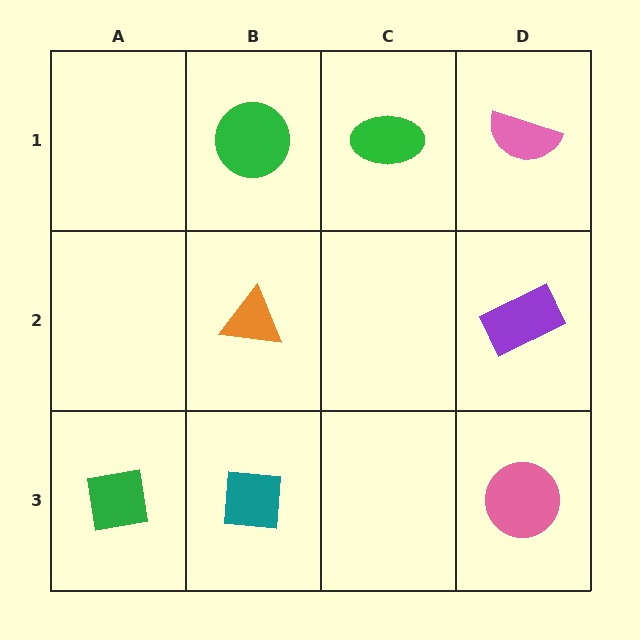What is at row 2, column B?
An orange triangle.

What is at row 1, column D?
A pink semicircle.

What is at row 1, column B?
A green circle.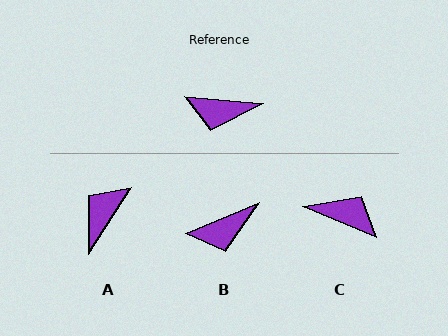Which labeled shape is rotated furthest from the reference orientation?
C, about 163 degrees away.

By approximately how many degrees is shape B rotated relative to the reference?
Approximately 28 degrees counter-clockwise.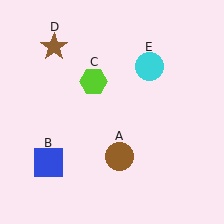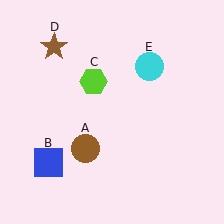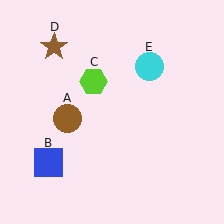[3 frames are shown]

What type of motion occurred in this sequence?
The brown circle (object A) rotated clockwise around the center of the scene.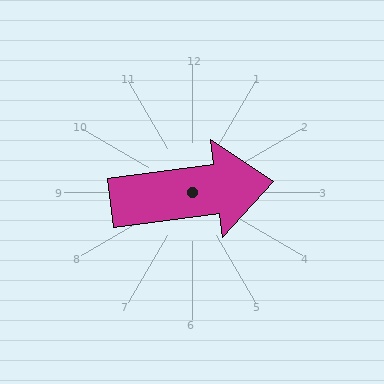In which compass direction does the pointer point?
East.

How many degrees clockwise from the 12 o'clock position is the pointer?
Approximately 82 degrees.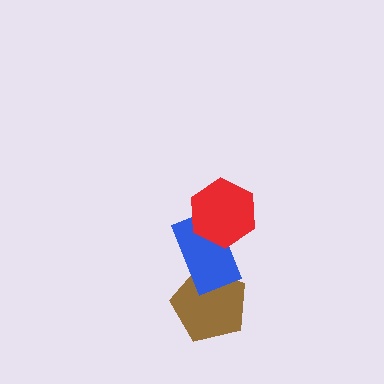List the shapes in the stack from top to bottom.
From top to bottom: the red hexagon, the blue rectangle, the brown pentagon.